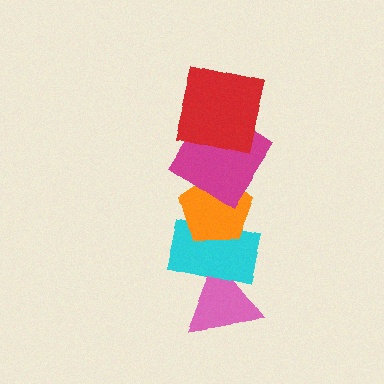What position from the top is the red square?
The red square is 1st from the top.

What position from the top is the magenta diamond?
The magenta diamond is 2nd from the top.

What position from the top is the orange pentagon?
The orange pentagon is 3rd from the top.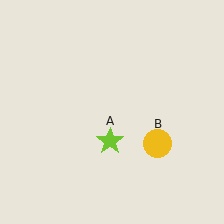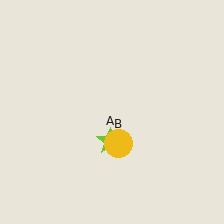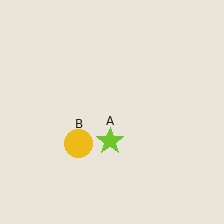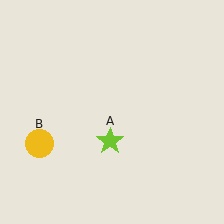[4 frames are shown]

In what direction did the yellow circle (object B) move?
The yellow circle (object B) moved left.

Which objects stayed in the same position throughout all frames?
Lime star (object A) remained stationary.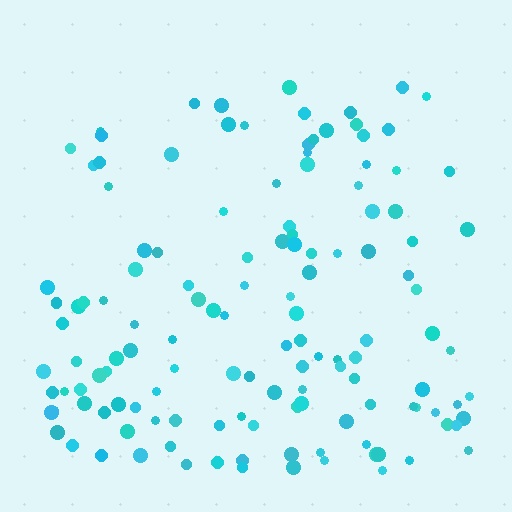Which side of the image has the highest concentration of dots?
The bottom.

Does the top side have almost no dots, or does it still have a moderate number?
Still a moderate number, just noticeably fewer than the bottom.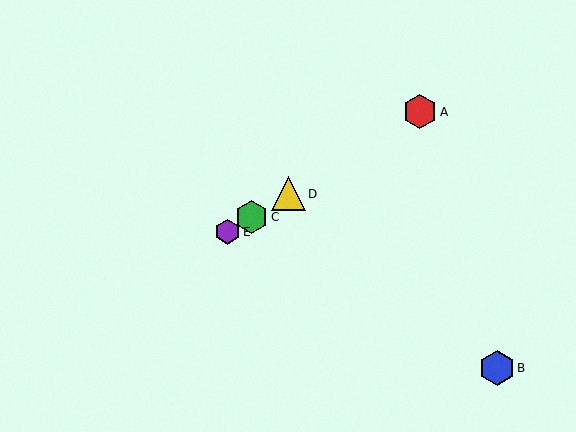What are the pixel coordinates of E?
Object E is at (228, 232).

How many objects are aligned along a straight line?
4 objects (A, C, D, E) are aligned along a straight line.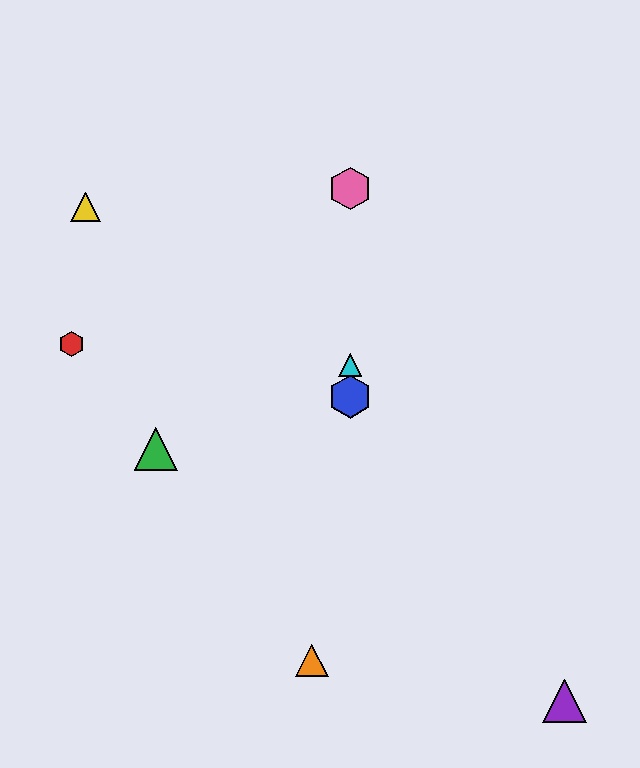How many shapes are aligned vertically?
3 shapes (the blue hexagon, the cyan triangle, the pink hexagon) are aligned vertically.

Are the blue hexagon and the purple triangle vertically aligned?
No, the blue hexagon is at x≈350 and the purple triangle is at x≈565.